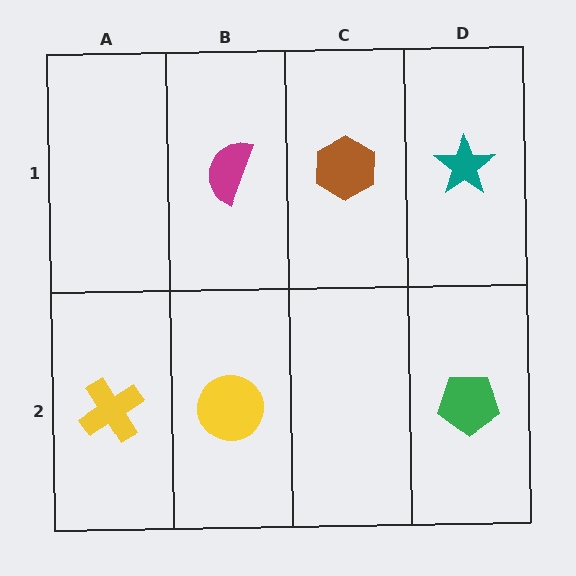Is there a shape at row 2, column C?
No, that cell is empty.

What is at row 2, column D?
A green pentagon.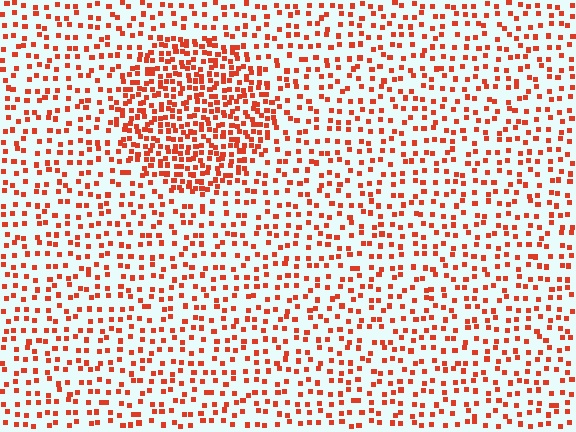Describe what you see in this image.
The image contains small red elements arranged at two different densities. A circle-shaped region is visible where the elements are more densely packed than the surrounding area.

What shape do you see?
I see a circle.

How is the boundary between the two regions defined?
The boundary is defined by a change in element density (approximately 2.2x ratio). All elements are the same color, size, and shape.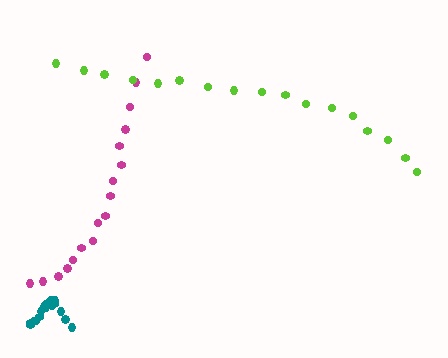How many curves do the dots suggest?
There are 3 distinct paths.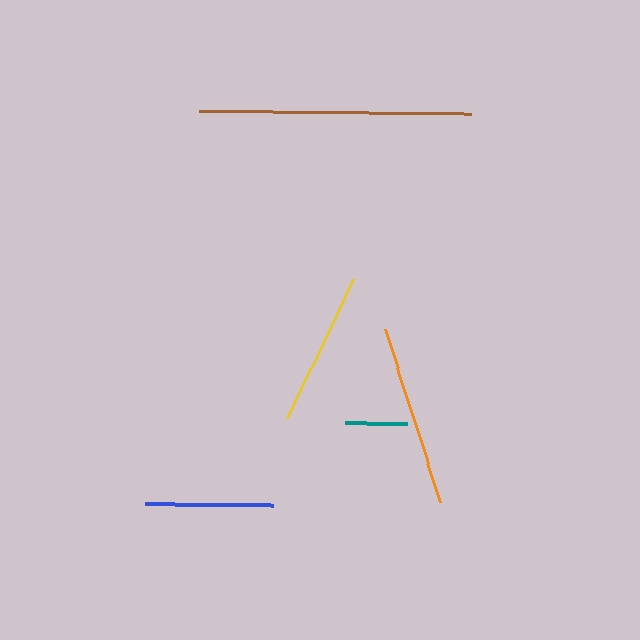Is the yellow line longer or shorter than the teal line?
The yellow line is longer than the teal line.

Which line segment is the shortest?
The teal line is the shortest at approximately 62 pixels.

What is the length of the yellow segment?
The yellow segment is approximately 154 pixels long.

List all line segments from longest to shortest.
From longest to shortest: brown, orange, yellow, blue, teal.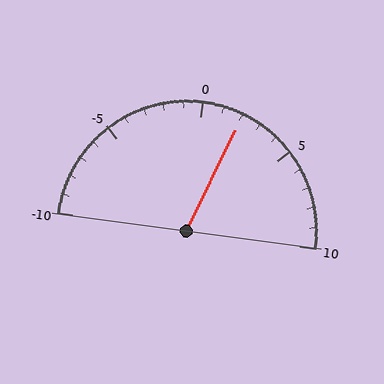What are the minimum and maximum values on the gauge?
The gauge ranges from -10 to 10.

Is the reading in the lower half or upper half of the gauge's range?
The reading is in the upper half of the range (-10 to 10).